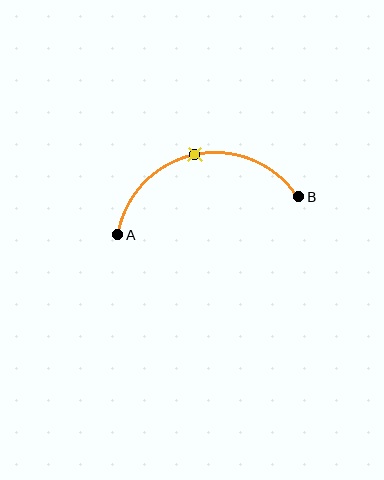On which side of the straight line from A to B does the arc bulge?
The arc bulges above the straight line connecting A and B.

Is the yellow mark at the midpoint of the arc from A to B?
Yes. The yellow mark lies on the arc at equal arc-length from both A and B — it is the arc midpoint.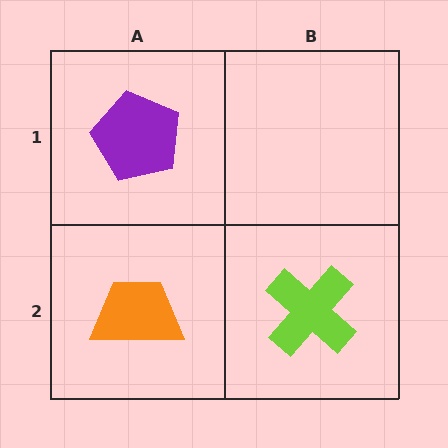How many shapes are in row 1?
1 shape.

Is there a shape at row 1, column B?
No, that cell is empty.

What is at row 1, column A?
A purple pentagon.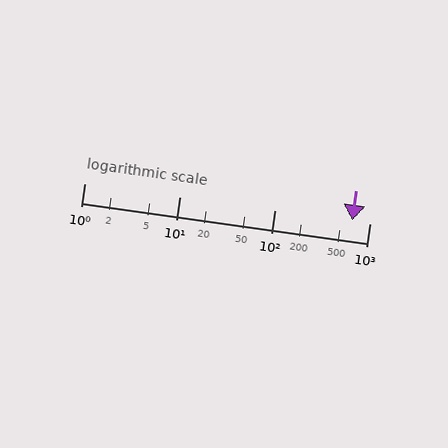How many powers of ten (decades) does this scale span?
The scale spans 3 decades, from 1 to 1000.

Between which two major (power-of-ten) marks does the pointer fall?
The pointer is between 100 and 1000.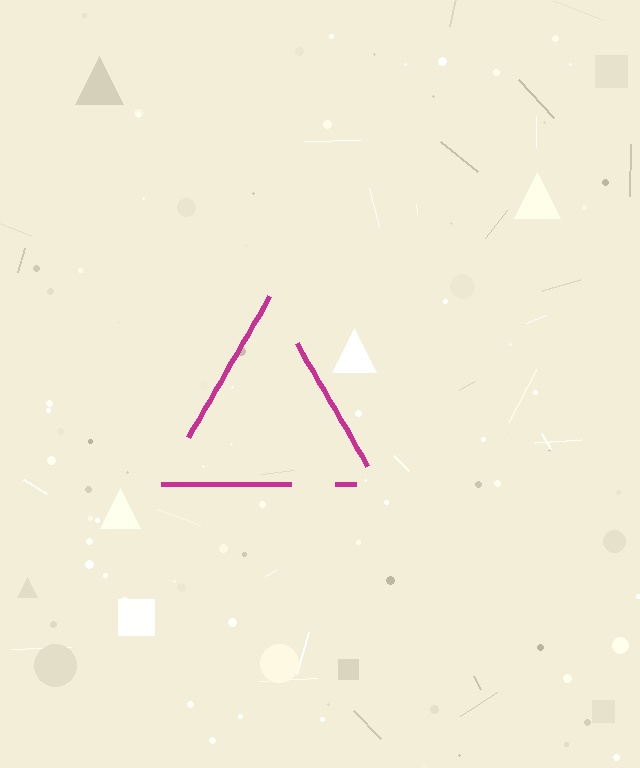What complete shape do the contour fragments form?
The contour fragments form a triangle.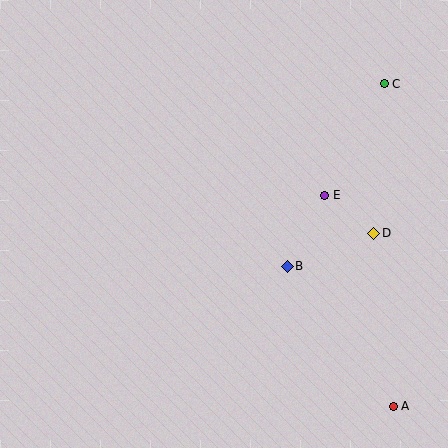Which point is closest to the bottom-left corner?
Point B is closest to the bottom-left corner.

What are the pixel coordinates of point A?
Point A is at (393, 406).